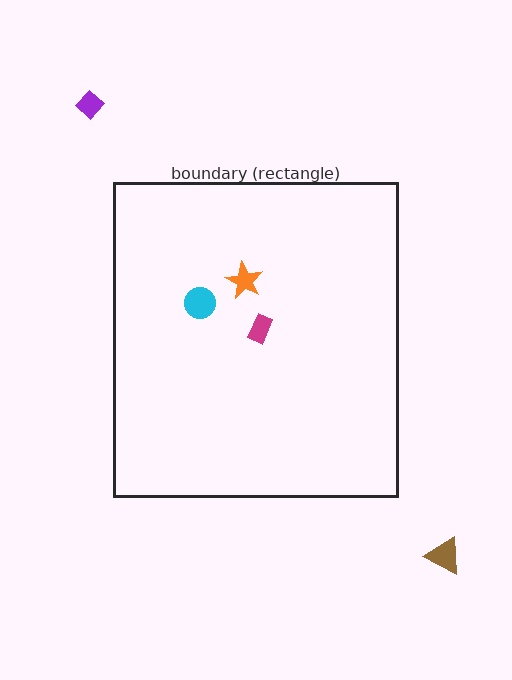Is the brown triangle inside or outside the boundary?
Outside.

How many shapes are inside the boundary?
3 inside, 2 outside.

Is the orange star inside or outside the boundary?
Inside.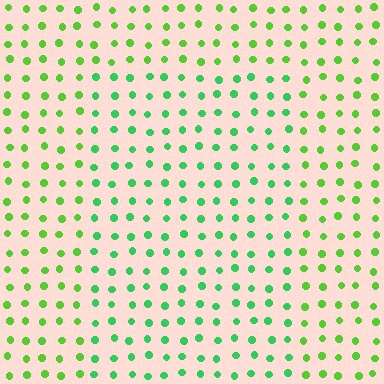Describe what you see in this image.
The image is filled with small lime elements in a uniform arrangement. A rectangle-shaped region is visible where the elements are tinted to a slightly different hue, forming a subtle color boundary.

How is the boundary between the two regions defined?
The boundary is defined purely by a slight shift in hue (about 30 degrees). Spacing, size, and orientation are identical on both sides.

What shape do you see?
I see a rectangle.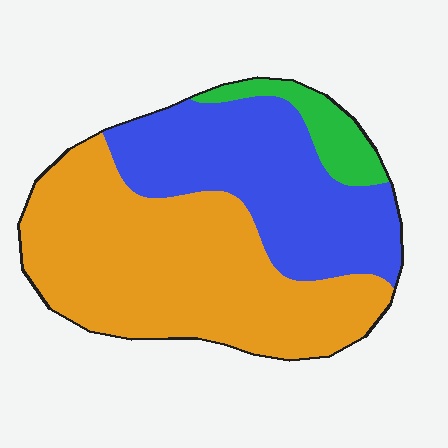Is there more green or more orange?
Orange.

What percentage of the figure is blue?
Blue covers 37% of the figure.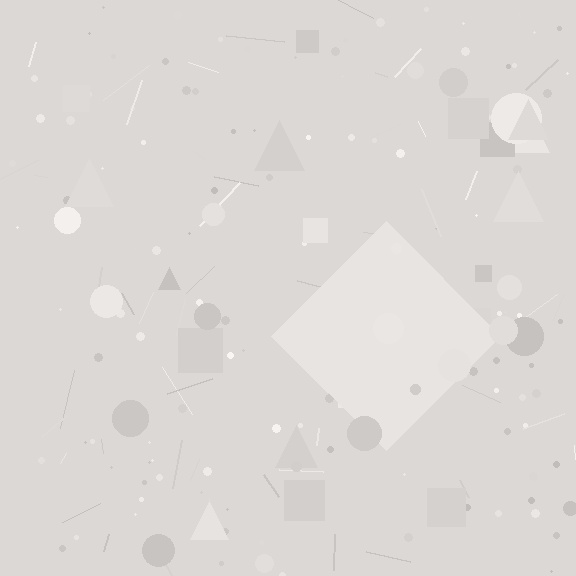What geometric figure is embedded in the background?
A diamond is embedded in the background.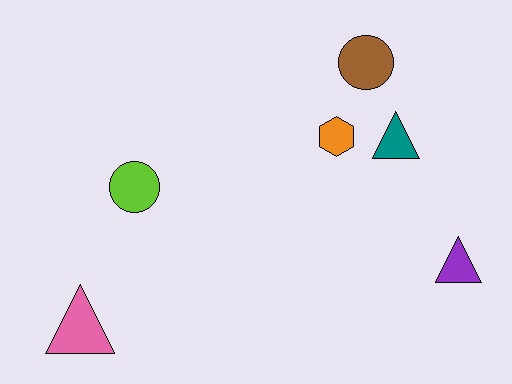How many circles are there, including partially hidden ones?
There are 2 circles.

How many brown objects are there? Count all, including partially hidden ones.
There is 1 brown object.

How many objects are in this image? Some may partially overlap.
There are 6 objects.